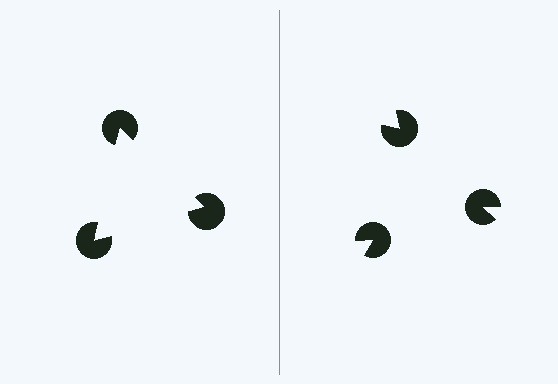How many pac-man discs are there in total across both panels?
6 — 3 on each side.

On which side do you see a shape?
An illusory triangle appears on the left side. On the right side the wedge cuts are rotated, so no coherent shape forms.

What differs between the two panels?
The pac-man discs are positioned identically on both sides; only the wedge orientations differ. On the left they align to a triangle; on the right they are misaligned.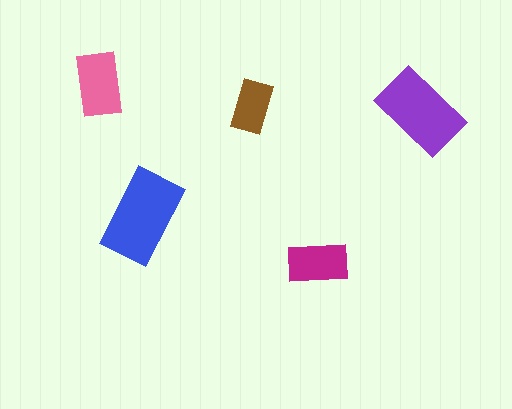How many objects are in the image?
There are 5 objects in the image.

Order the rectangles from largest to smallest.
the blue one, the purple one, the pink one, the magenta one, the brown one.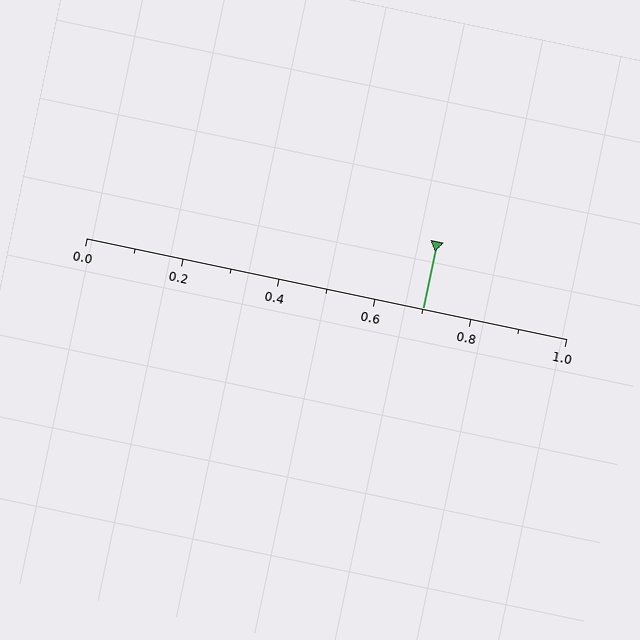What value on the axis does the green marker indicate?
The marker indicates approximately 0.7.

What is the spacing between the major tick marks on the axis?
The major ticks are spaced 0.2 apart.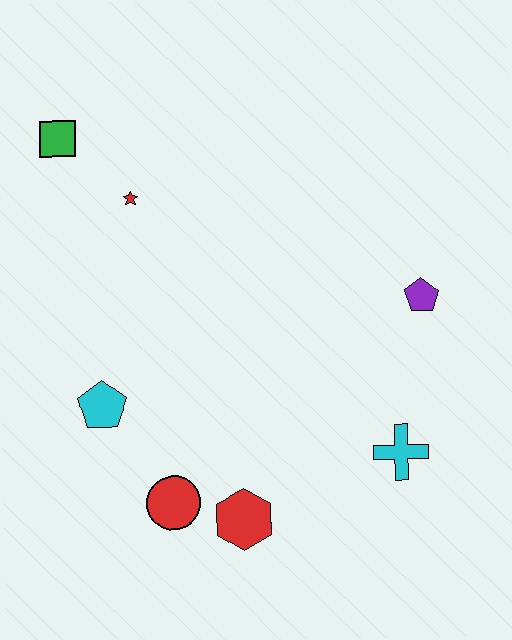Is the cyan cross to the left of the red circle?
No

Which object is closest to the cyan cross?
The purple pentagon is closest to the cyan cross.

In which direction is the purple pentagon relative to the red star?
The purple pentagon is to the right of the red star.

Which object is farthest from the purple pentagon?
The green square is farthest from the purple pentagon.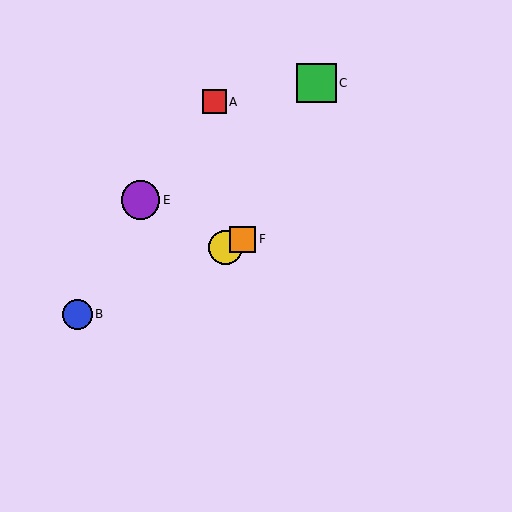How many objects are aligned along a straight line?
3 objects (B, D, F) are aligned along a straight line.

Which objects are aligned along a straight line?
Objects B, D, F are aligned along a straight line.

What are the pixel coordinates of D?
Object D is at (225, 247).